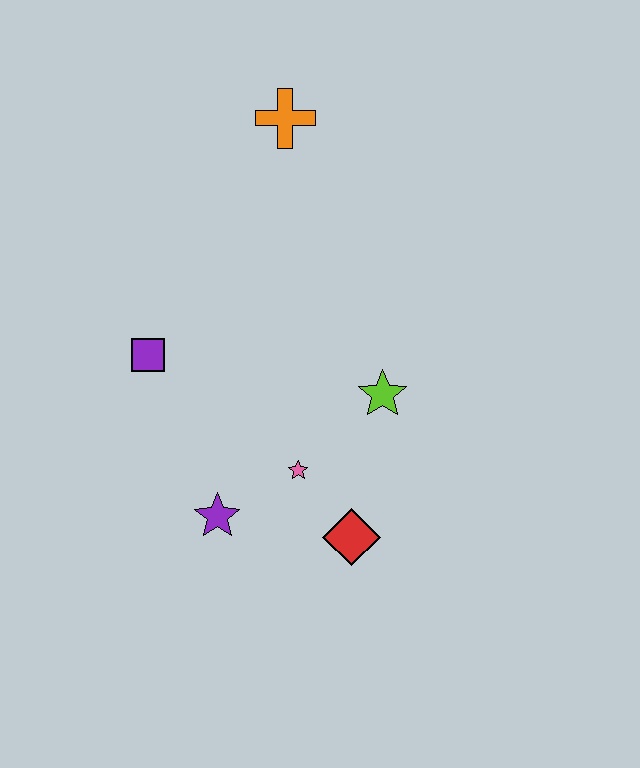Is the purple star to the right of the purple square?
Yes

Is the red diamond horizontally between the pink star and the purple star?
No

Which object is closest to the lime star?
The pink star is closest to the lime star.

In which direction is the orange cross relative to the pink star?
The orange cross is above the pink star.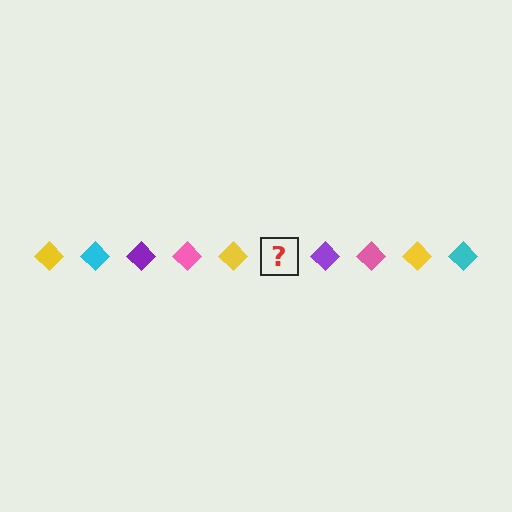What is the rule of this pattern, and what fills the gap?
The rule is that the pattern cycles through yellow, cyan, purple, pink diamonds. The gap should be filled with a cyan diamond.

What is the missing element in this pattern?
The missing element is a cyan diamond.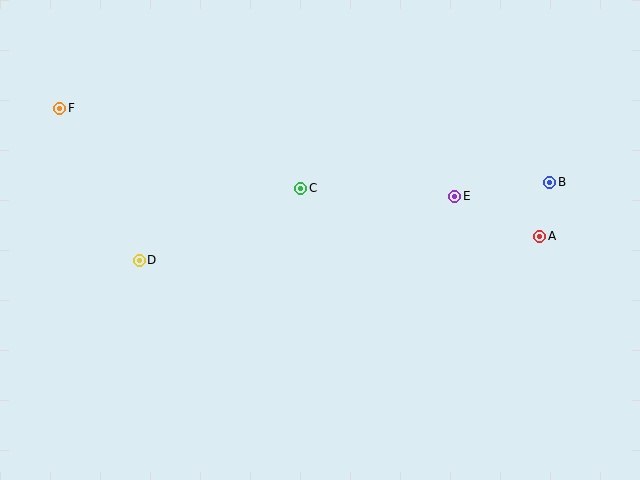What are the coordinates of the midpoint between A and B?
The midpoint between A and B is at (545, 209).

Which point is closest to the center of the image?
Point C at (301, 188) is closest to the center.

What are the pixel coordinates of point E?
Point E is at (455, 196).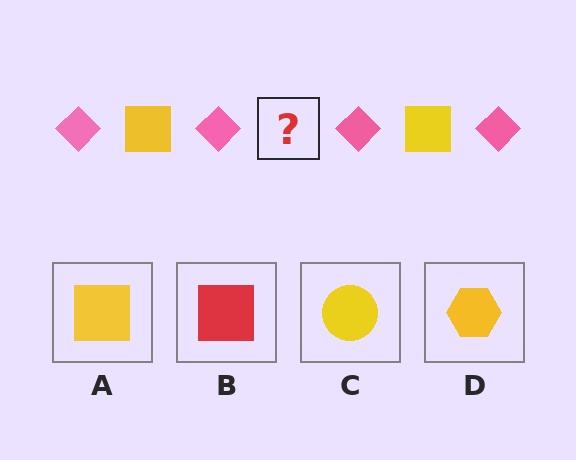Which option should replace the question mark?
Option A.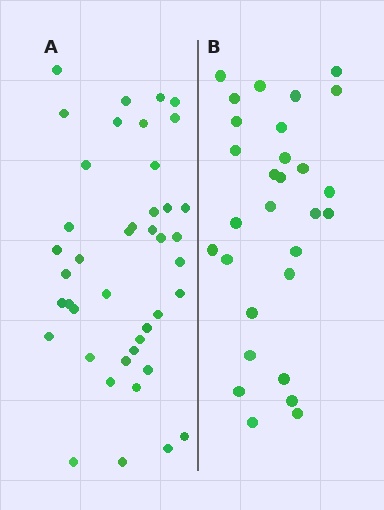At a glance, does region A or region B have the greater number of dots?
Region A (the left region) has more dots.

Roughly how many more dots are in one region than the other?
Region A has approximately 15 more dots than region B.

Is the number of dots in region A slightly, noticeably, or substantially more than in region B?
Region A has noticeably more, but not dramatically so. The ratio is roughly 1.4 to 1.